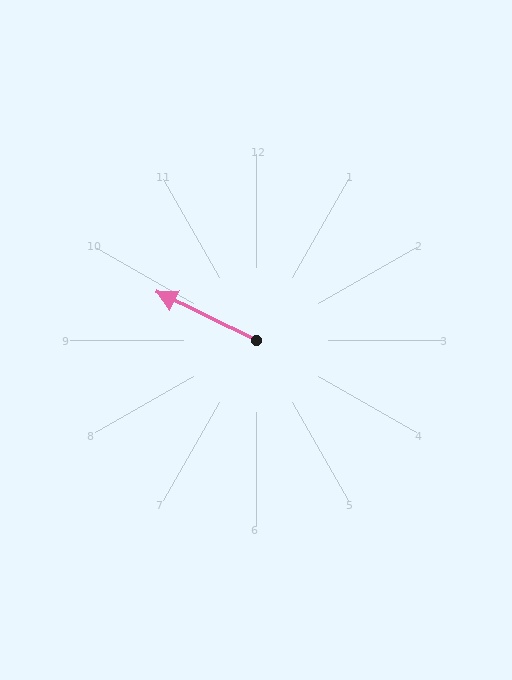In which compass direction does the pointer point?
Northwest.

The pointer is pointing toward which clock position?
Roughly 10 o'clock.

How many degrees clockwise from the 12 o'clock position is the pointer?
Approximately 296 degrees.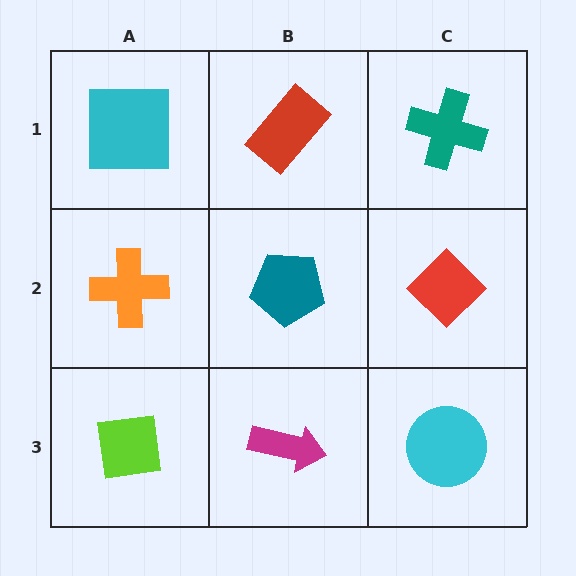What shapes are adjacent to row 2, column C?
A teal cross (row 1, column C), a cyan circle (row 3, column C), a teal pentagon (row 2, column B).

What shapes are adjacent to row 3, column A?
An orange cross (row 2, column A), a magenta arrow (row 3, column B).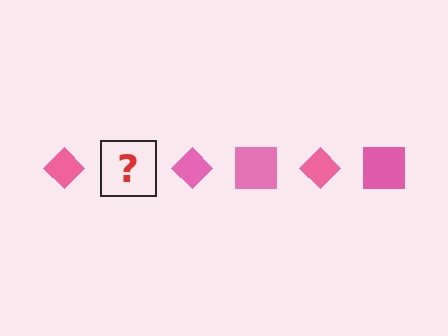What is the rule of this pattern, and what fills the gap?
The rule is that the pattern cycles through diamond, square shapes in pink. The gap should be filled with a pink square.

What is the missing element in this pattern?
The missing element is a pink square.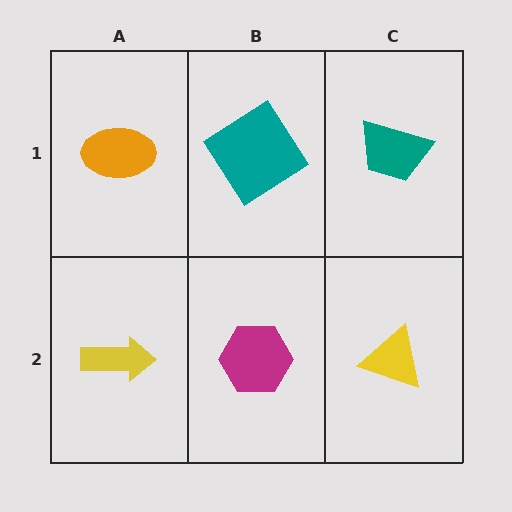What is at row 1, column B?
A teal diamond.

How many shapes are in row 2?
3 shapes.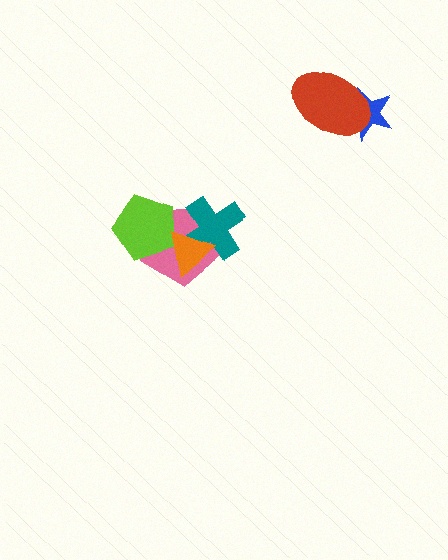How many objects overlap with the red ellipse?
1 object overlaps with the red ellipse.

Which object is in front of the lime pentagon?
The orange triangle is in front of the lime pentagon.